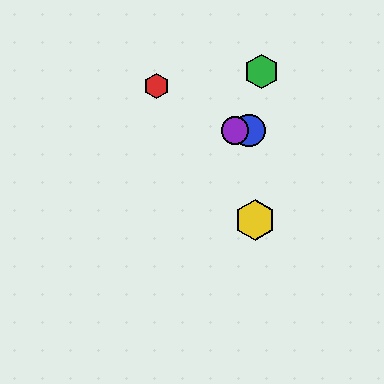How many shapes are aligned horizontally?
2 shapes (the blue circle, the purple circle) are aligned horizontally.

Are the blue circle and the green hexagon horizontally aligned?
No, the blue circle is at y≈130 and the green hexagon is at y≈71.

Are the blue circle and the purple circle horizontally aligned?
Yes, both are at y≈130.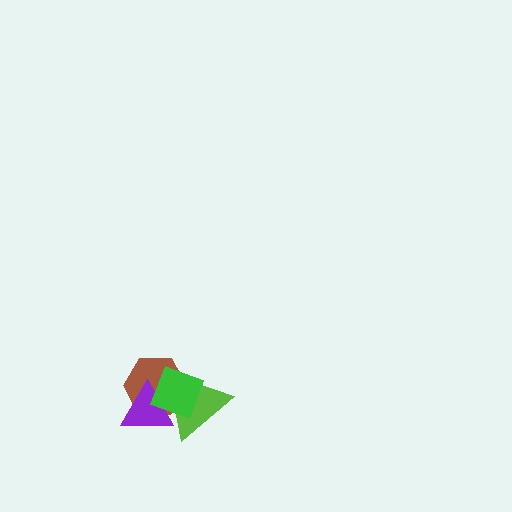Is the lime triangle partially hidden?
Yes, it is partially covered by another shape.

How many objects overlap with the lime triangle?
3 objects overlap with the lime triangle.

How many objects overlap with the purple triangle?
3 objects overlap with the purple triangle.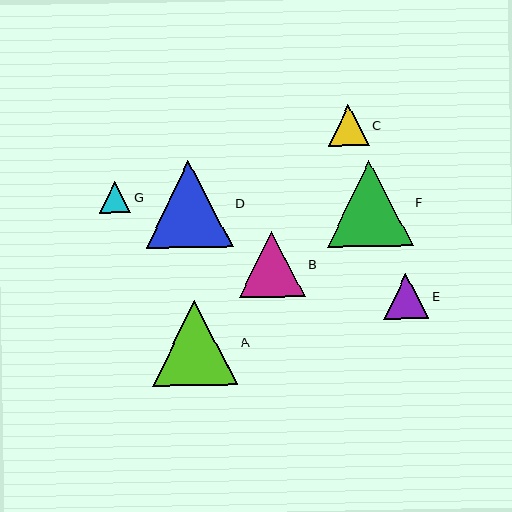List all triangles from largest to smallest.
From largest to smallest: D, F, A, B, E, C, G.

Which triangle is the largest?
Triangle D is the largest with a size of approximately 87 pixels.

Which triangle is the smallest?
Triangle G is the smallest with a size of approximately 31 pixels.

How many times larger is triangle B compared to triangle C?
Triangle B is approximately 1.6 times the size of triangle C.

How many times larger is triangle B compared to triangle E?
Triangle B is approximately 1.4 times the size of triangle E.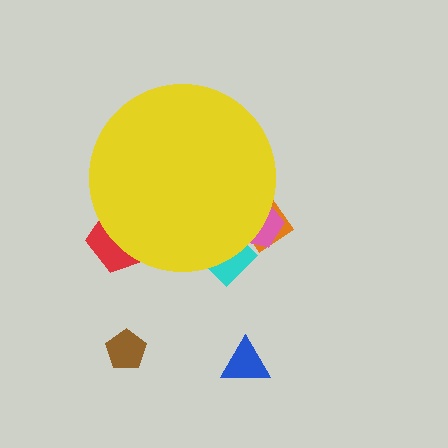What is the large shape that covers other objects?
A yellow circle.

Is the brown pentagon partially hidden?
No, the brown pentagon is fully visible.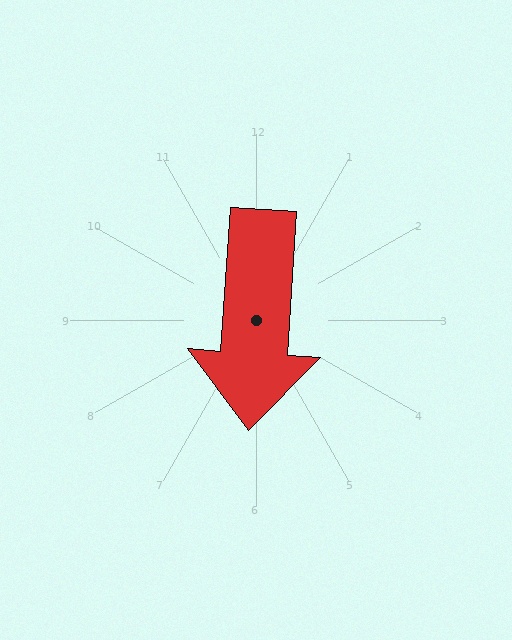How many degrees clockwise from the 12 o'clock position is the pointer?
Approximately 184 degrees.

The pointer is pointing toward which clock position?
Roughly 6 o'clock.